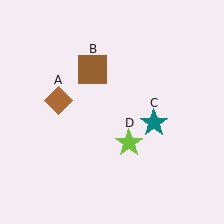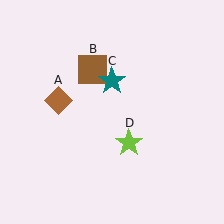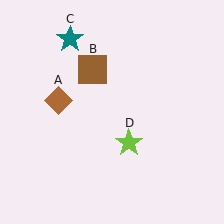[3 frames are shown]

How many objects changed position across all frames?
1 object changed position: teal star (object C).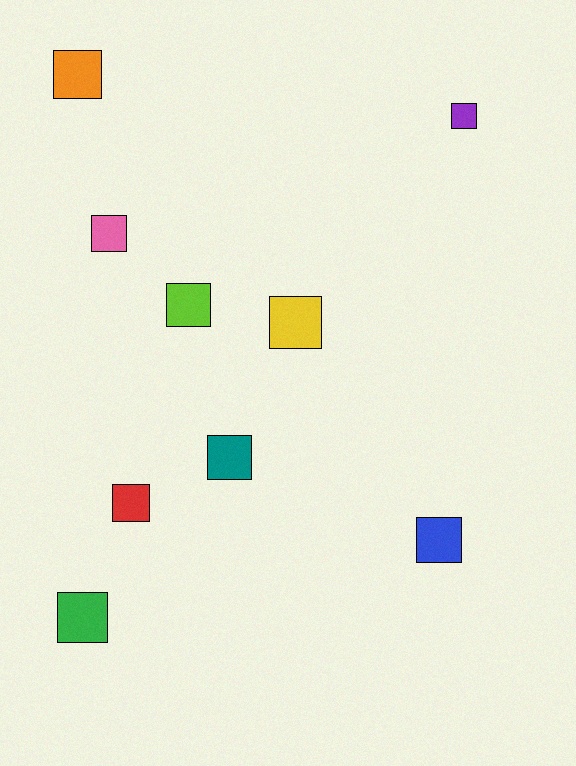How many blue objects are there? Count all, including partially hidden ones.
There is 1 blue object.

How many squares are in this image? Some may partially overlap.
There are 9 squares.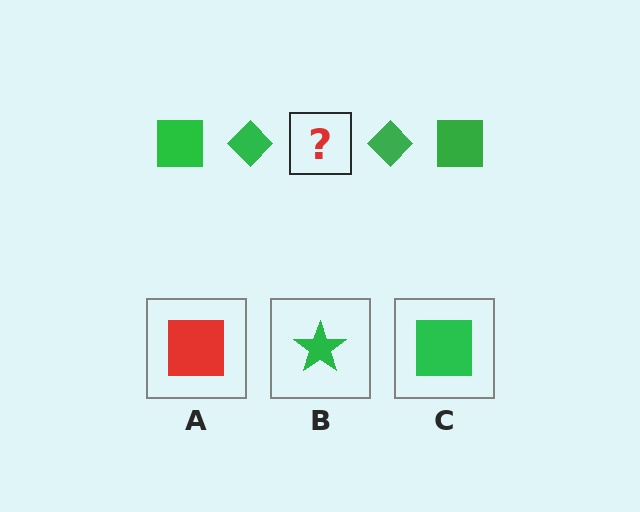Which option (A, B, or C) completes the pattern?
C.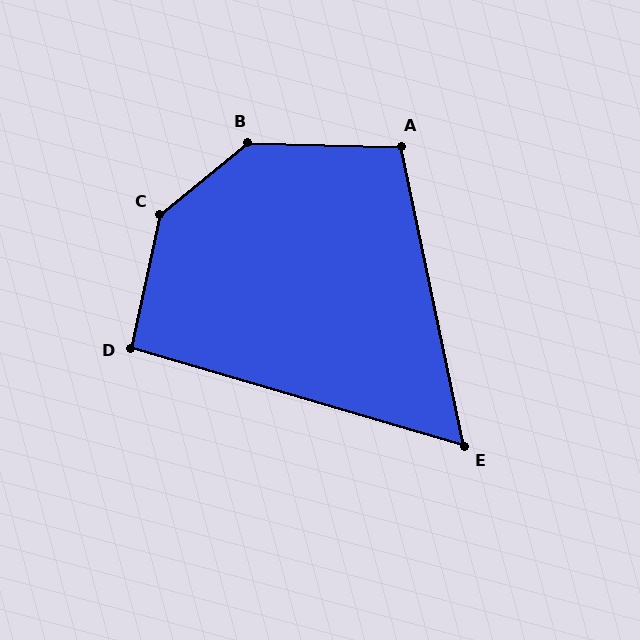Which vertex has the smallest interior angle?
E, at approximately 62 degrees.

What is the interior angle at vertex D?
Approximately 94 degrees (approximately right).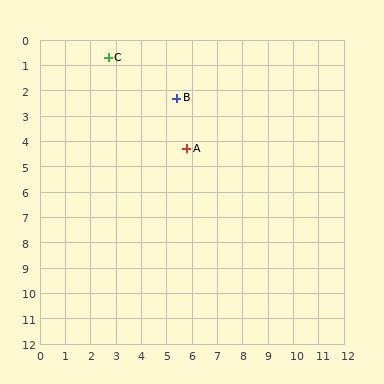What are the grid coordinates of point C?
Point C is at approximately (2.7, 0.7).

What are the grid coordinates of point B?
Point B is at approximately (5.4, 2.3).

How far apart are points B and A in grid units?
Points B and A are about 2.0 grid units apart.